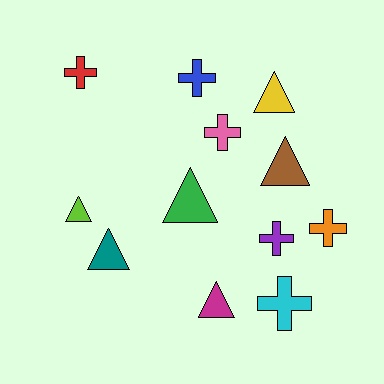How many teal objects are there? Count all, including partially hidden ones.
There is 1 teal object.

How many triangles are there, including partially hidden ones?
There are 6 triangles.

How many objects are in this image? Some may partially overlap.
There are 12 objects.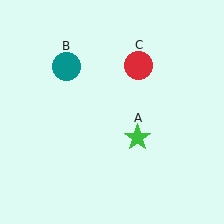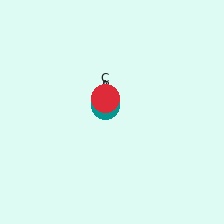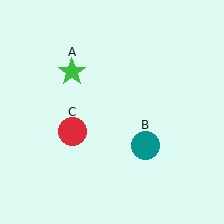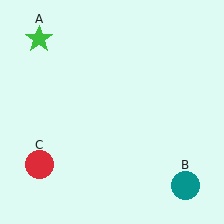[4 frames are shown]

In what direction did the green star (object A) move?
The green star (object A) moved up and to the left.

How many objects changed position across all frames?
3 objects changed position: green star (object A), teal circle (object B), red circle (object C).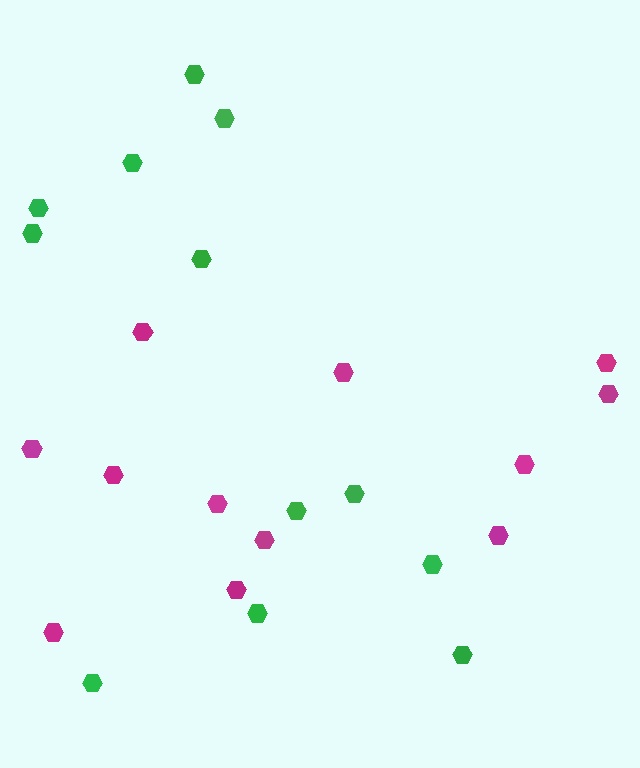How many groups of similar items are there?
There are 2 groups: one group of green hexagons (12) and one group of magenta hexagons (12).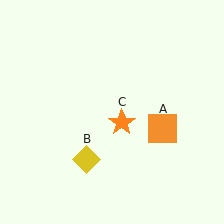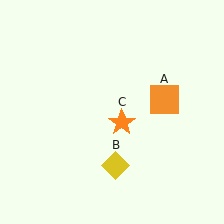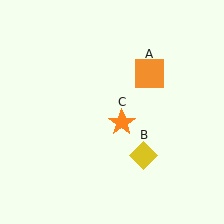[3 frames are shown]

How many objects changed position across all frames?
2 objects changed position: orange square (object A), yellow diamond (object B).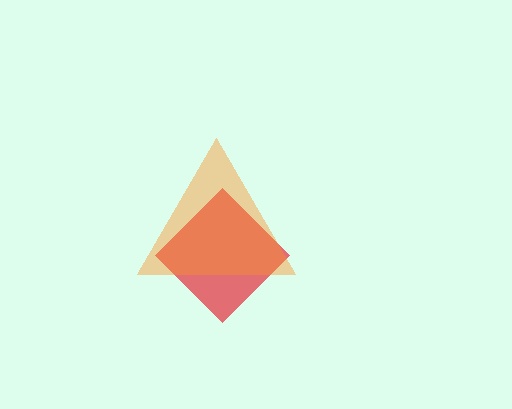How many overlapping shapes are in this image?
There are 2 overlapping shapes in the image.